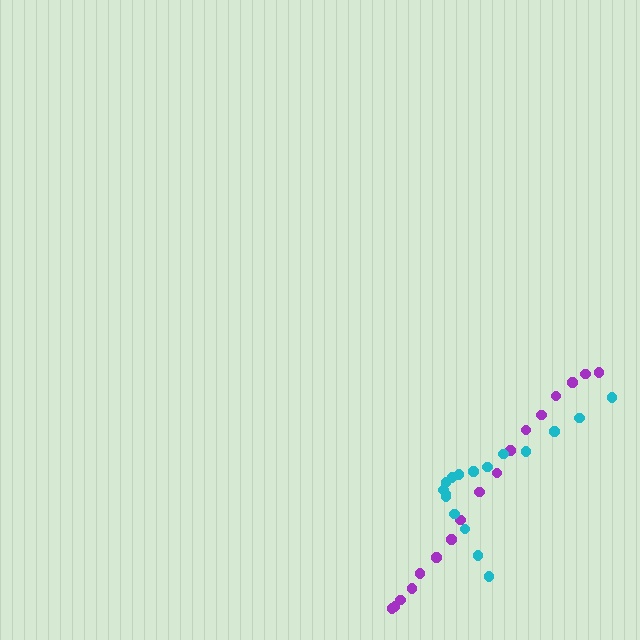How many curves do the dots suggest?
There are 2 distinct paths.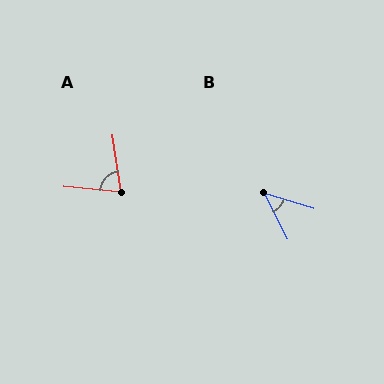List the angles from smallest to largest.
B (46°), A (76°).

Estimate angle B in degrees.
Approximately 46 degrees.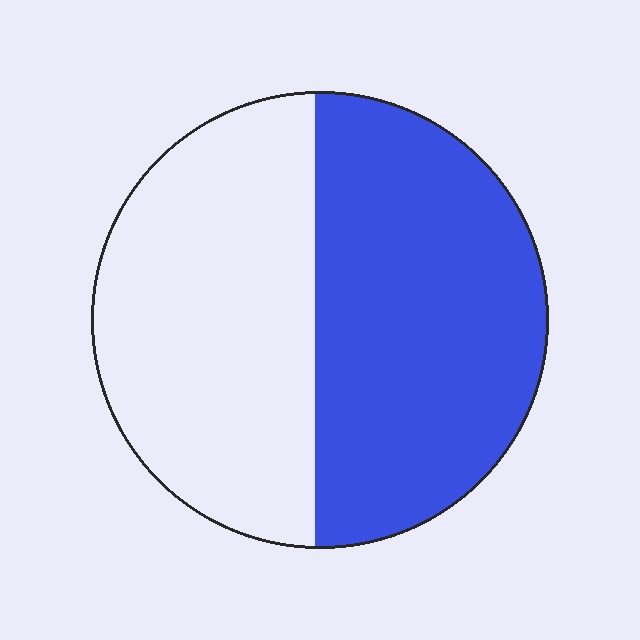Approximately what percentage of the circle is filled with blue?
Approximately 50%.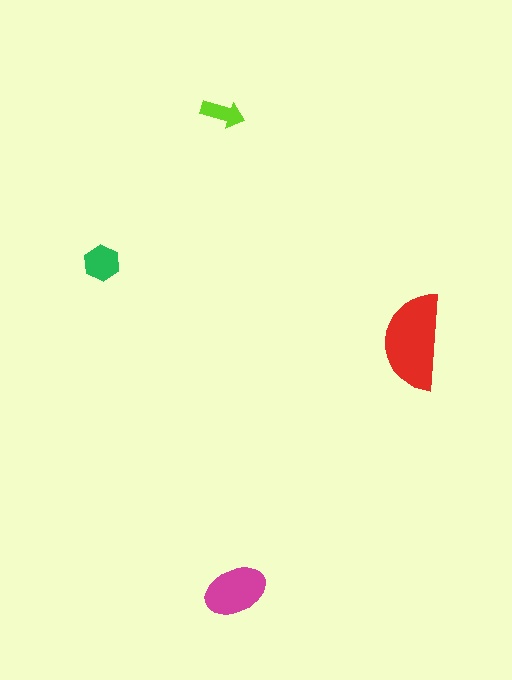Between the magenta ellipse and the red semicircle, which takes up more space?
The red semicircle.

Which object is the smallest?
The lime arrow.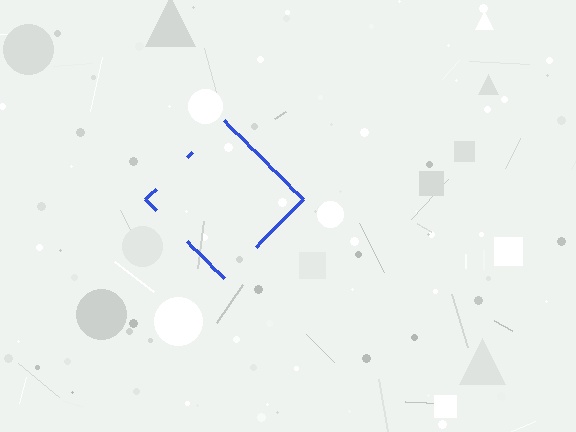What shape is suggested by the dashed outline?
The dashed outline suggests a diamond.